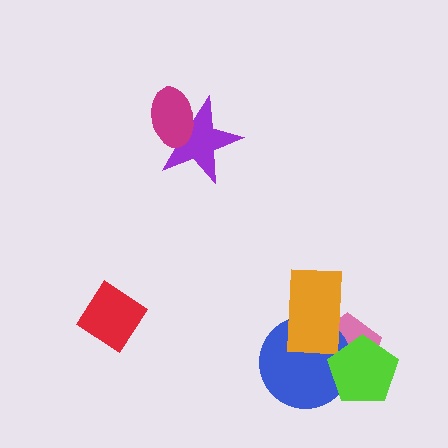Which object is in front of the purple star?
The magenta ellipse is in front of the purple star.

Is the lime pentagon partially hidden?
No, no other shape covers it.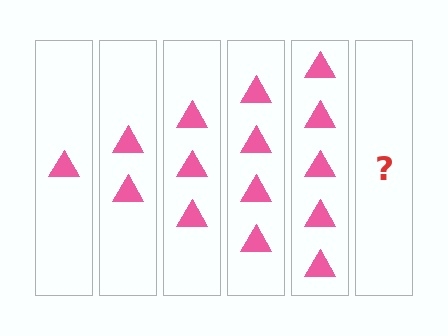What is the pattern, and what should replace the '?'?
The pattern is that each step adds one more triangle. The '?' should be 6 triangles.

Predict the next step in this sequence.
The next step is 6 triangles.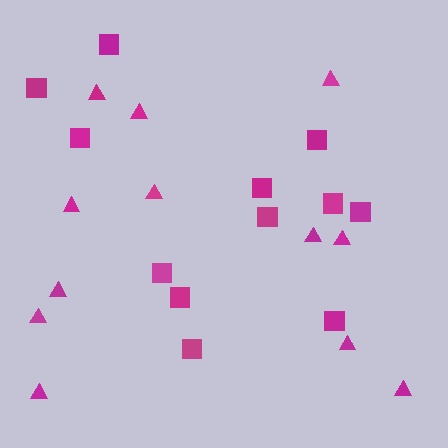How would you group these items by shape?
There are 2 groups: one group of triangles (12) and one group of squares (12).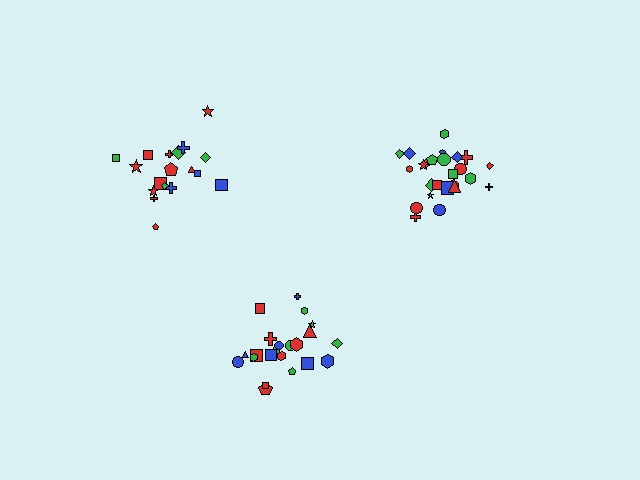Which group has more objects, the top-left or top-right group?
The top-right group.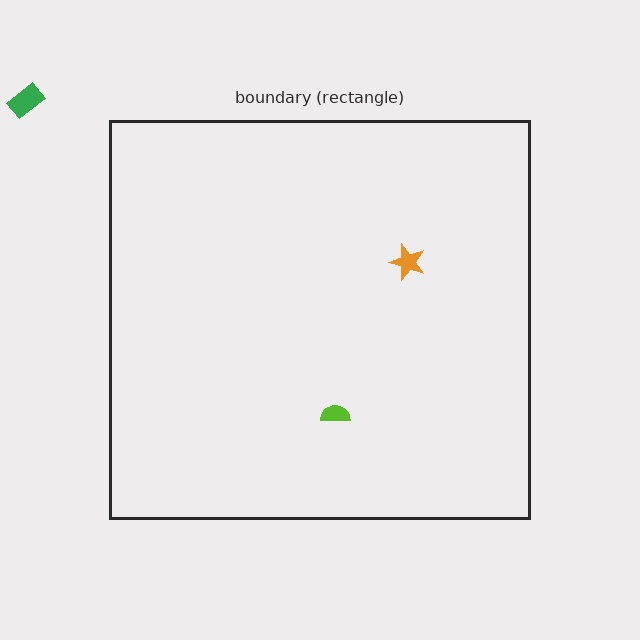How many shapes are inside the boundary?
2 inside, 1 outside.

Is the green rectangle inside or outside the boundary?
Outside.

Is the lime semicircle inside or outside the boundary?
Inside.